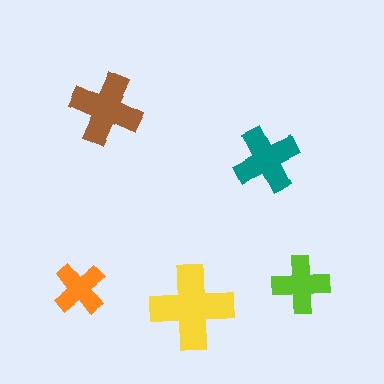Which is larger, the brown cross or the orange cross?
The brown one.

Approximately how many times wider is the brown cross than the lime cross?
About 1.5 times wider.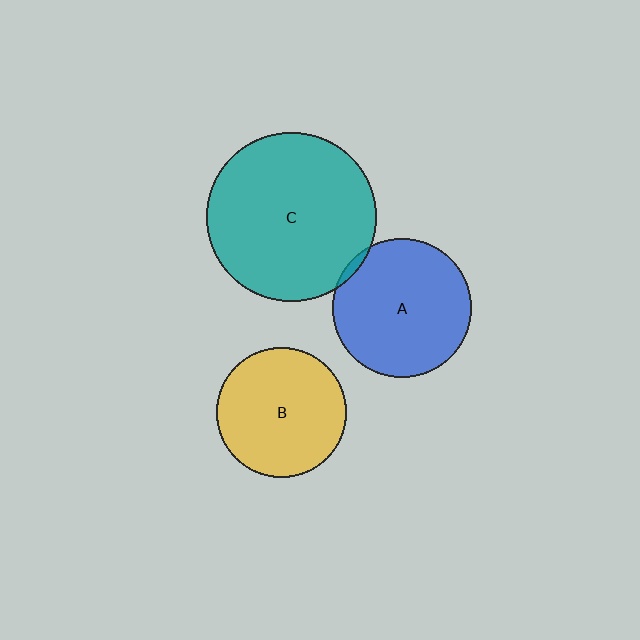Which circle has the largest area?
Circle C (teal).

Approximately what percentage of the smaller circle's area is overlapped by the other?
Approximately 5%.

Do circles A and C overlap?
Yes.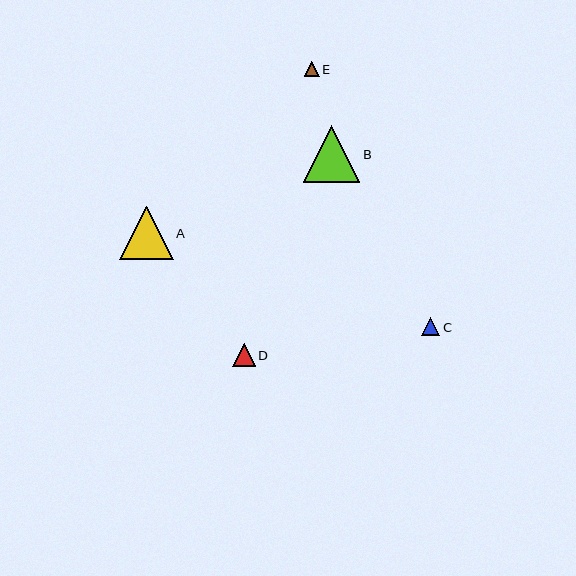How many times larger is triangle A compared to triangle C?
Triangle A is approximately 2.9 times the size of triangle C.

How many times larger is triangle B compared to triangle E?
Triangle B is approximately 3.7 times the size of triangle E.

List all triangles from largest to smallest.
From largest to smallest: B, A, D, C, E.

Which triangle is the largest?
Triangle B is the largest with a size of approximately 56 pixels.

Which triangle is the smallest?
Triangle E is the smallest with a size of approximately 15 pixels.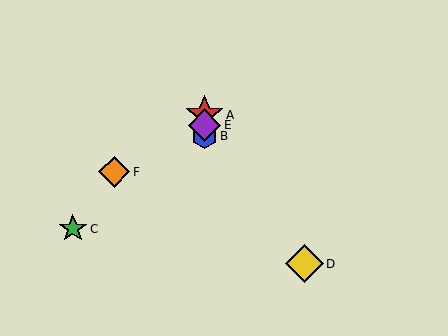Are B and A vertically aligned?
Yes, both are at x≈205.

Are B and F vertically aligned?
No, B is at x≈205 and F is at x≈114.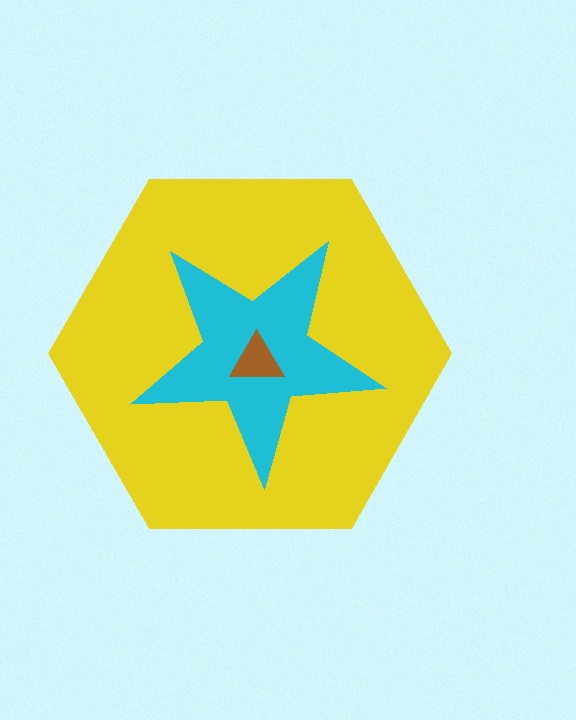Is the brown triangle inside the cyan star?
Yes.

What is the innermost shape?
The brown triangle.